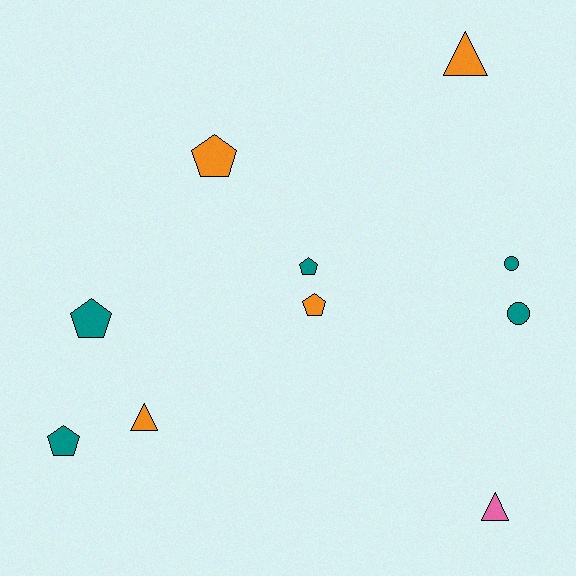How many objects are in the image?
There are 10 objects.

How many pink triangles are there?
There is 1 pink triangle.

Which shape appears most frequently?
Pentagon, with 5 objects.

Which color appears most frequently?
Teal, with 5 objects.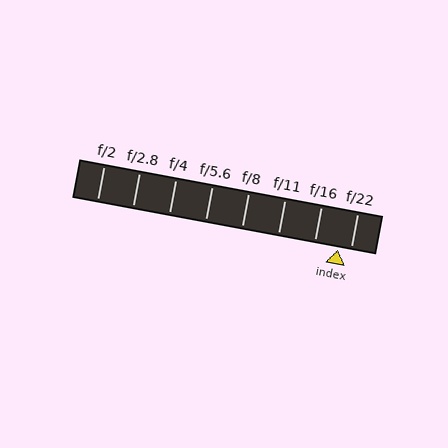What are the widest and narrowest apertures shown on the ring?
The widest aperture shown is f/2 and the narrowest is f/22.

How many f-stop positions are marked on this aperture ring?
There are 8 f-stop positions marked.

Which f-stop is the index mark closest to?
The index mark is closest to f/22.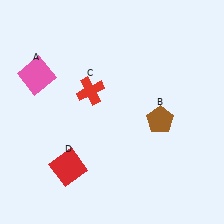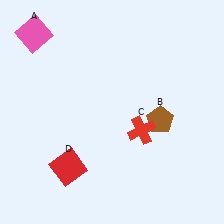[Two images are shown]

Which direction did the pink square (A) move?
The pink square (A) moved up.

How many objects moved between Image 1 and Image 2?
2 objects moved between the two images.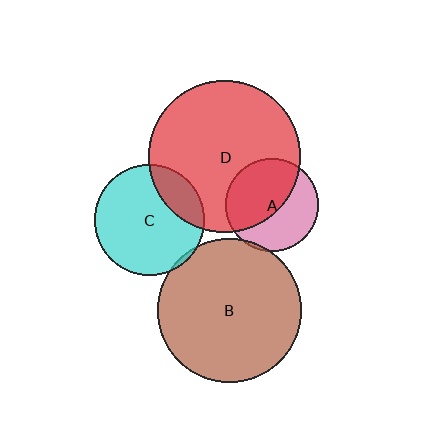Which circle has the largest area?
Circle D (red).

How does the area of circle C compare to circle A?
Approximately 1.4 times.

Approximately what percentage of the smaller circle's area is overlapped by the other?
Approximately 20%.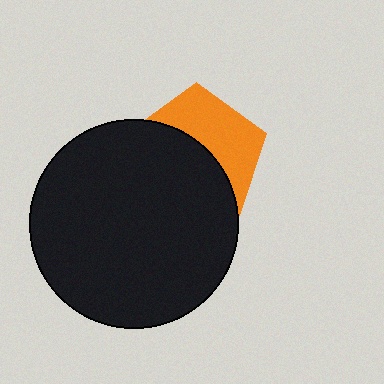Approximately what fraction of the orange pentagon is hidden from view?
Roughly 56% of the orange pentagon is hidden behind the black circle.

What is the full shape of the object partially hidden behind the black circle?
The partially hidden object is an orange pentagon.